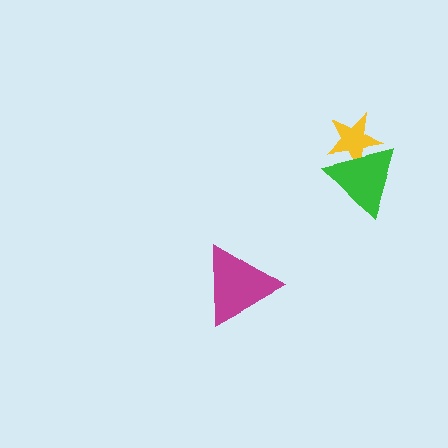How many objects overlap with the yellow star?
1 object overlaps with the yellow star.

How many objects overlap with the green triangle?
1 object overlaps with the green triangle.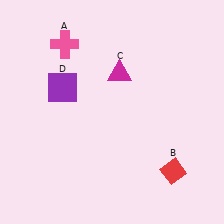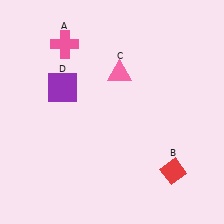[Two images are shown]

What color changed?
The triangle (C) changed from magenta in Image 1 to pink in Image 2.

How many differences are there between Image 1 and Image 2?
There is 1 difference between the two images.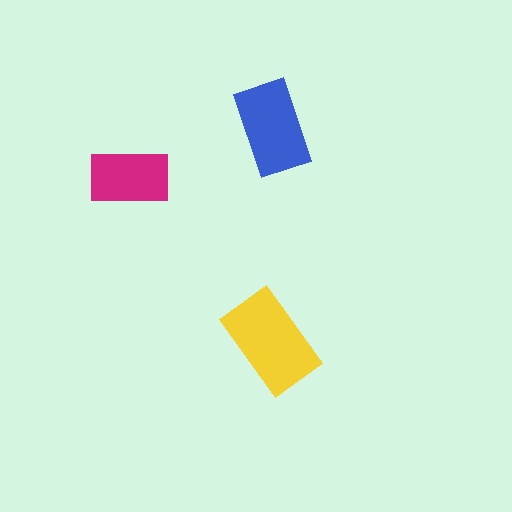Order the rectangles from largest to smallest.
the yellow one, the blue one, the magenta one.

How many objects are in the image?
There are 3 objects in the image.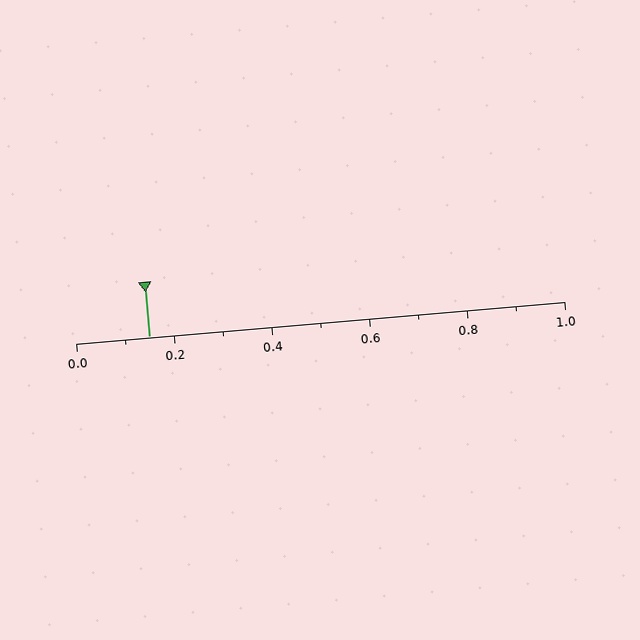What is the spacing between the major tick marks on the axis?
The major ticks are spaced 0.2 apart.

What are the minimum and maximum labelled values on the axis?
The axis runs from 0.0 to 1.0.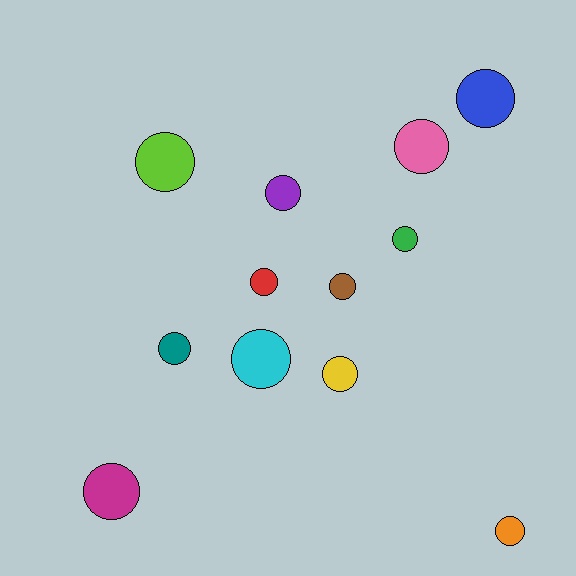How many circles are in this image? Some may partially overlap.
There are 12 circles.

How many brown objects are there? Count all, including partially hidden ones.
There is 1 brown object.